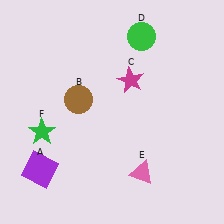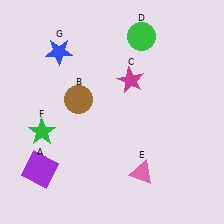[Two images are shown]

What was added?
A blue star (G) was added in Image 2.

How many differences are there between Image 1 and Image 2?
There is 1 difference between the two images.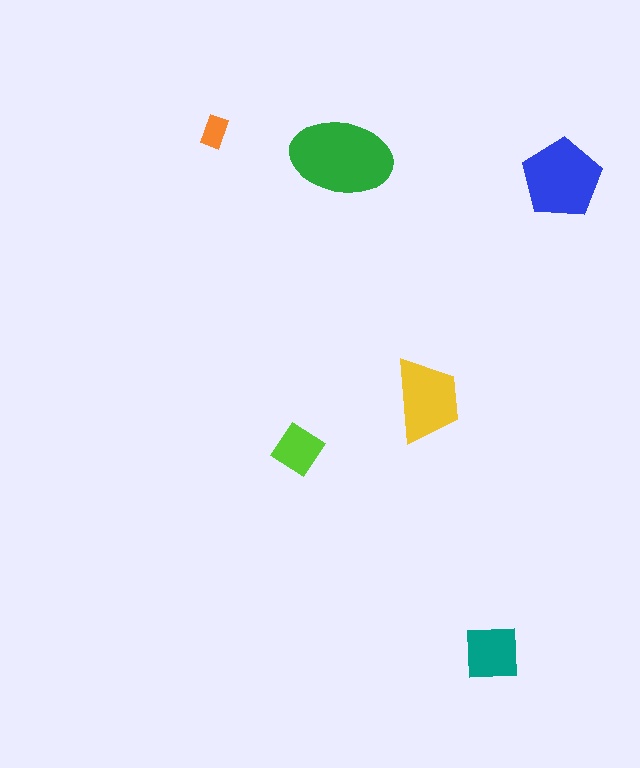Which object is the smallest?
The orange rectangle.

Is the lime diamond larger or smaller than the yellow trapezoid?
Smaller.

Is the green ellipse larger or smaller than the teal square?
Larger.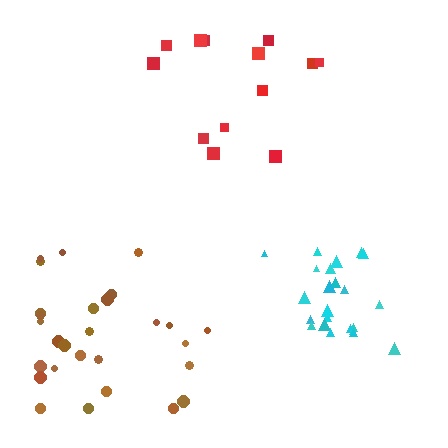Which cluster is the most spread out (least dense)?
Red.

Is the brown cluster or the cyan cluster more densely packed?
Cyan.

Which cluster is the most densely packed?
Cyan.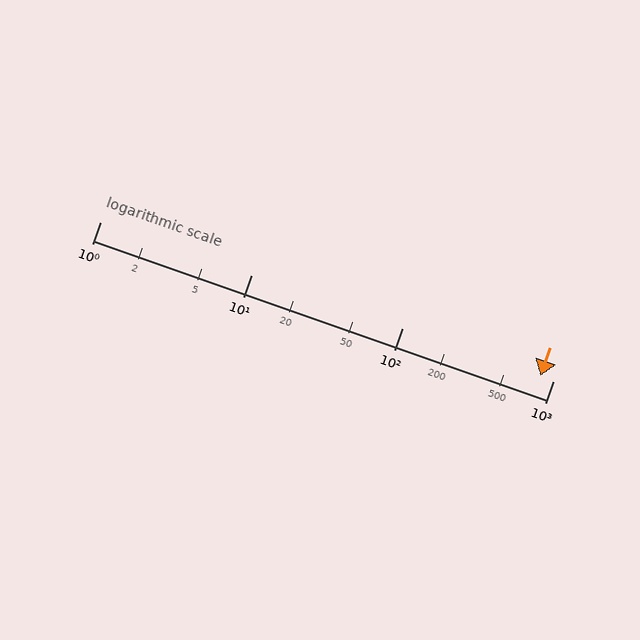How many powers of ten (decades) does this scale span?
The scale spans 3 decades, from 1 to 1000.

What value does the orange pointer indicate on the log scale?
The pointer indicates approximately 820.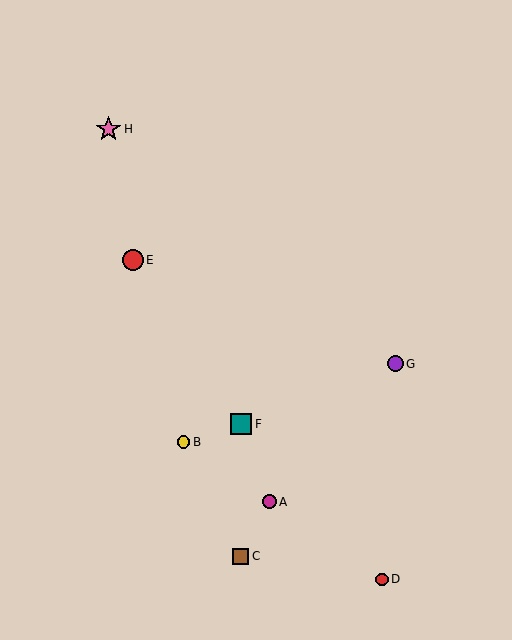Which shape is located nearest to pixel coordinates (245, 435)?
The teal square (labeled F) at (241, 424) is nearest to that location.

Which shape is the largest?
The pink star (labeled H) is the largest.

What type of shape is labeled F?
Shape F is a teal square.